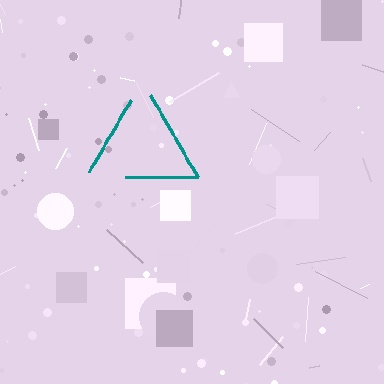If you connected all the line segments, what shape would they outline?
They would outline a triangle.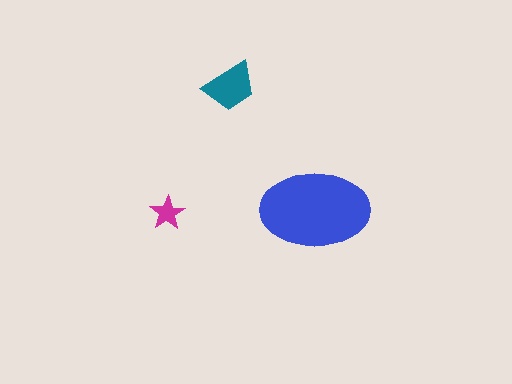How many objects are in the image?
There are 3 objects in the image.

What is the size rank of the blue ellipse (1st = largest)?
1st.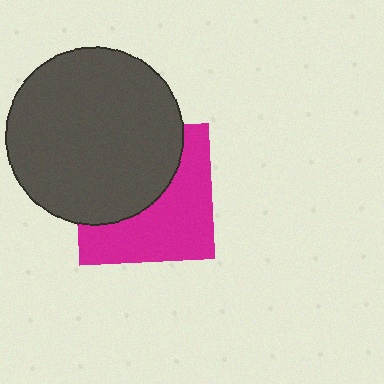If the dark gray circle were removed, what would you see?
You would see the complete magenta square.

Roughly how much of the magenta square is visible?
About half of it is visible (roughly 51%).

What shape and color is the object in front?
The object in front is a dark gray circle.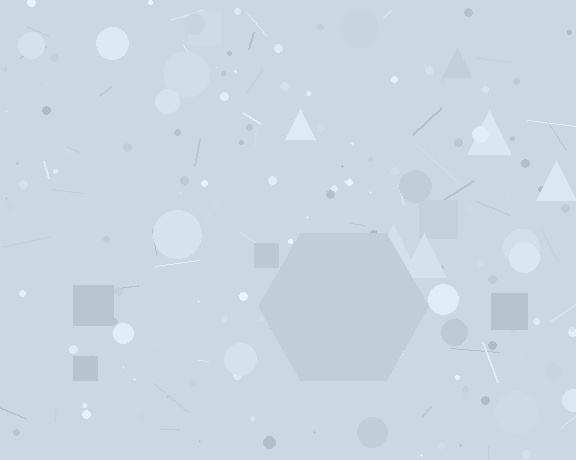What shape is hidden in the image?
A hexagon is hidden in the image.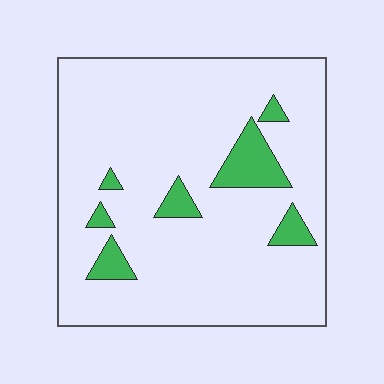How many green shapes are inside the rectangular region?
7.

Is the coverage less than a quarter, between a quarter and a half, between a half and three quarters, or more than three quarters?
Less than a quarter.